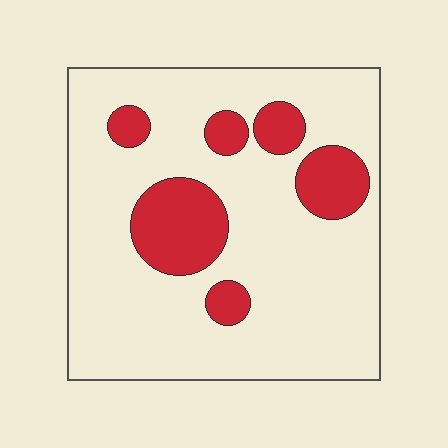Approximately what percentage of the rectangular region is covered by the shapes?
Approximately 20%.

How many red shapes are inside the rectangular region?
6.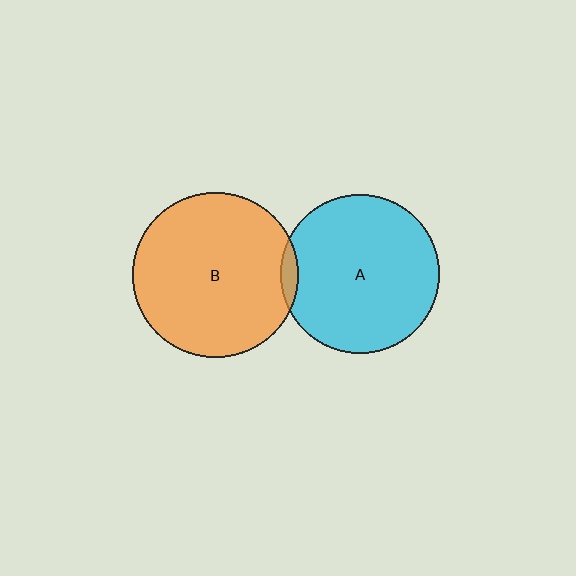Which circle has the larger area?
Circle B (orange).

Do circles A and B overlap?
Yes.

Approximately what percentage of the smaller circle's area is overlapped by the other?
Approximately 5%.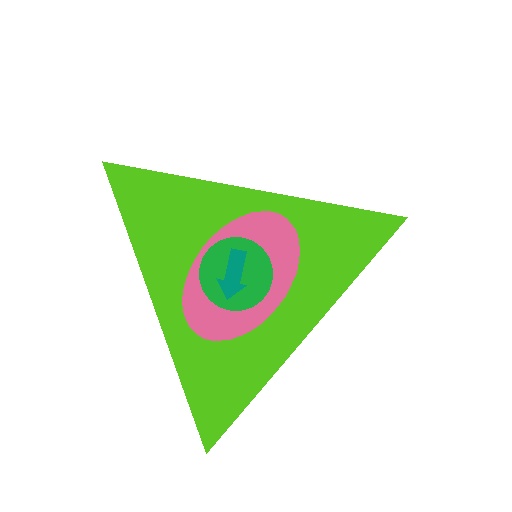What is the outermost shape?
The lime triangle.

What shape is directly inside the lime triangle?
The pink ellipse.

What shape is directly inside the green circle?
The teal arrow.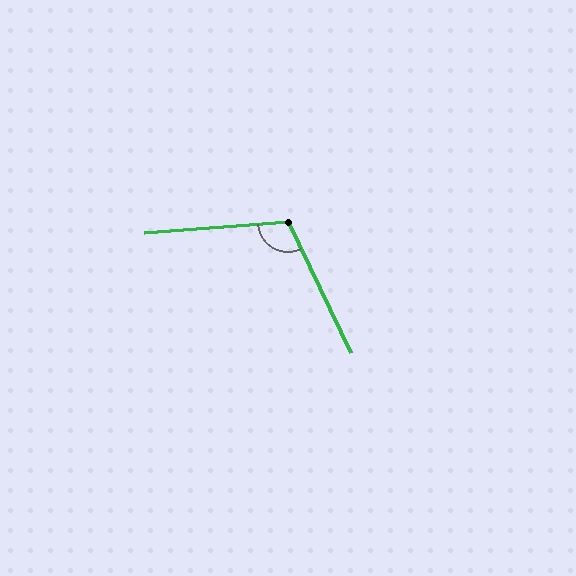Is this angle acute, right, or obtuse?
It is obtuse.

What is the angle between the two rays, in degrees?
Approximately 111 degrees.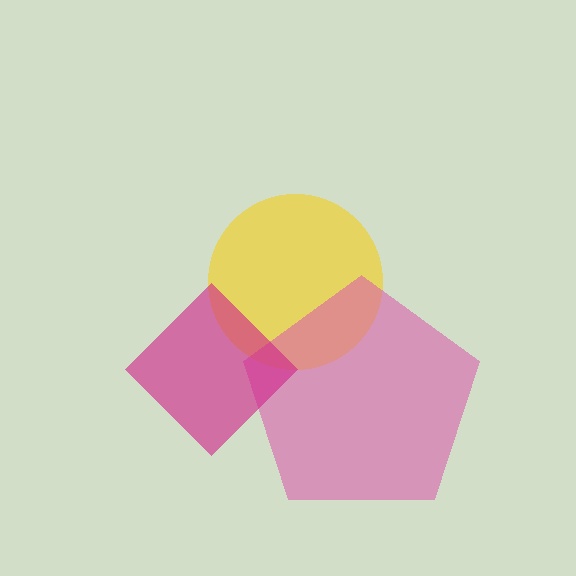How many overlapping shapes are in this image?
There are 3 overlapping shapes in the image.